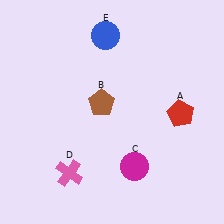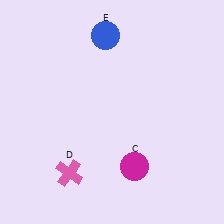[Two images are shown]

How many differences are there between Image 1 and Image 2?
There are 2 differences between the two images.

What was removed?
The brown pentagon (B), the red pentagon (A) were removed in Image 2.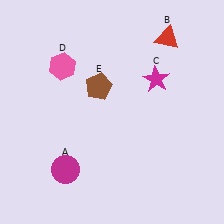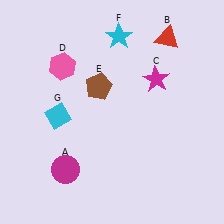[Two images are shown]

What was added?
A cyan star (F), a cyan diamond (G) were added in Image 2.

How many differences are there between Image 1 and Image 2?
There are 2 differences between the two images.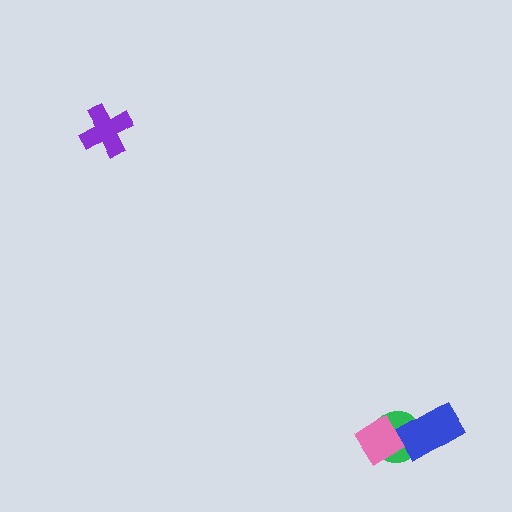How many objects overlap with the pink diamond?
1 object overlaps with the pink diamond.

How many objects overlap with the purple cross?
0 objects overlap with the purple cross.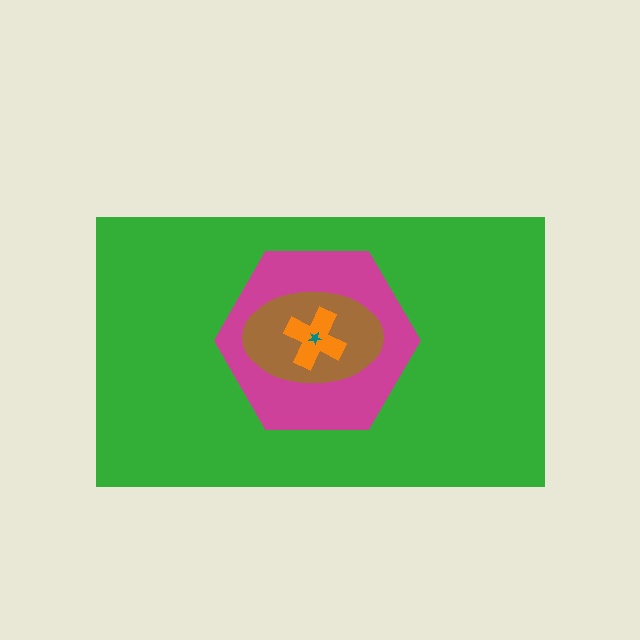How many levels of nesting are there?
5.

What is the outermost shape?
The green rectangle.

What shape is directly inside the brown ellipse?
The orange cross.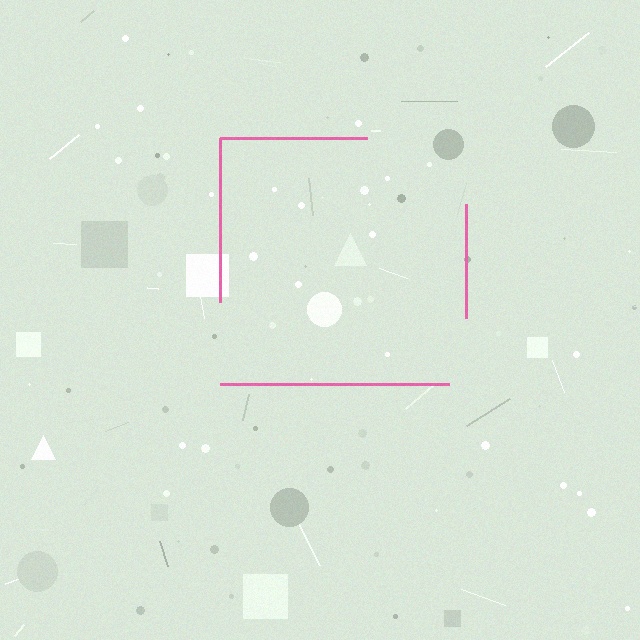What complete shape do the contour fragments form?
The contour fragments form a square.